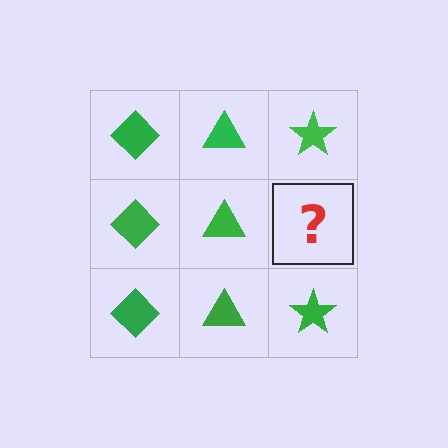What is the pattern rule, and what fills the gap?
The rule is that each column has a consistent shape. The gap should be filled with a green star.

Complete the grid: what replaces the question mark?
The question mark should be replaced with a green star.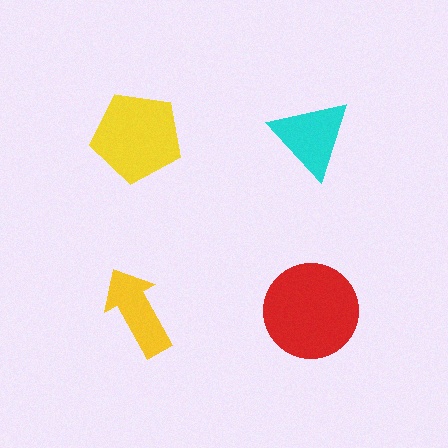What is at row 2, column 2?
A red circle.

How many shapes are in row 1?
2 shapes.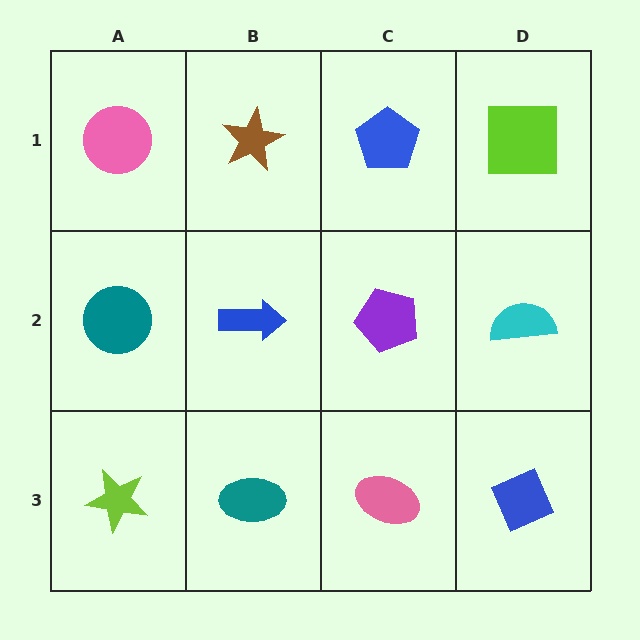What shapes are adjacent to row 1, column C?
A purple pentagon (row 2, column C), a brown star (row 1, column B), a lime square (row 1, column D).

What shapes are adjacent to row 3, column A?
A teal circle (row 2, column A), a teal ellipse (row 3, column B).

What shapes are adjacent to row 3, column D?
A cyan semicircle (row 2, column D), a pink ellipse (row 3, column C).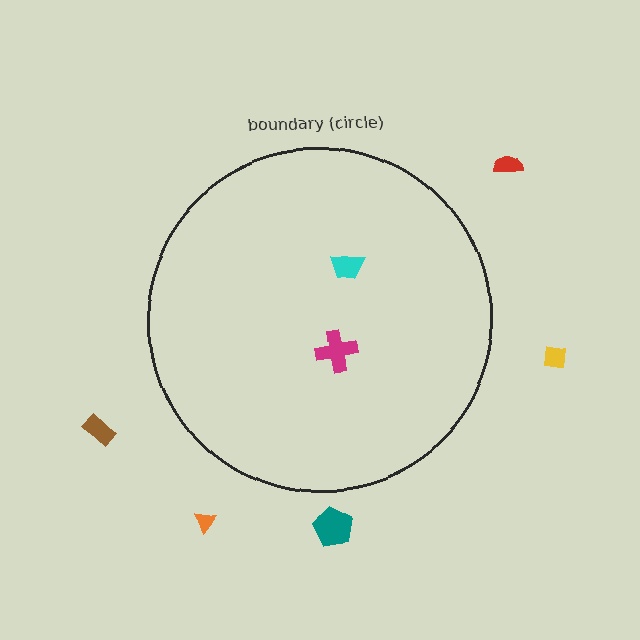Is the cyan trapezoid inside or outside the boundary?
Inside.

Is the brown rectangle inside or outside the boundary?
Outside.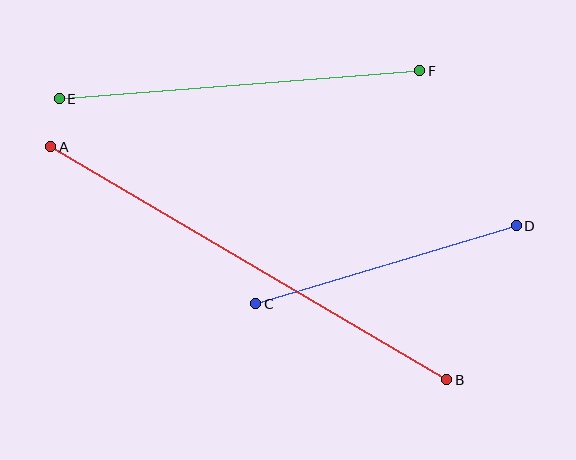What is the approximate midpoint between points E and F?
The midpoint is at approximately (240, 85) pixels.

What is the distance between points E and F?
The distance is approximately 362 pixels.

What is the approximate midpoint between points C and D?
The midpoint is at approximately (386, 265) pixels.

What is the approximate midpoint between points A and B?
The midpoint is at approximately (249, 263) pixels.